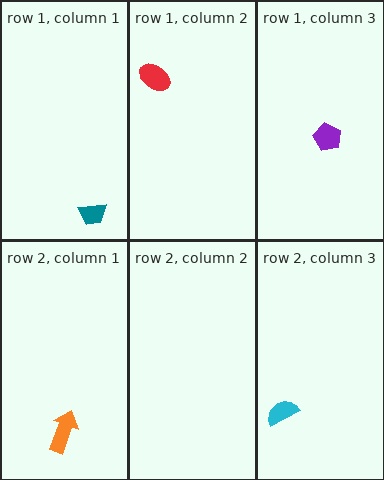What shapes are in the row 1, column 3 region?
The purple pentagon.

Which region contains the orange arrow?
The row 2, column 1 region.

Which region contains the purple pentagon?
The row 1, column 3 region.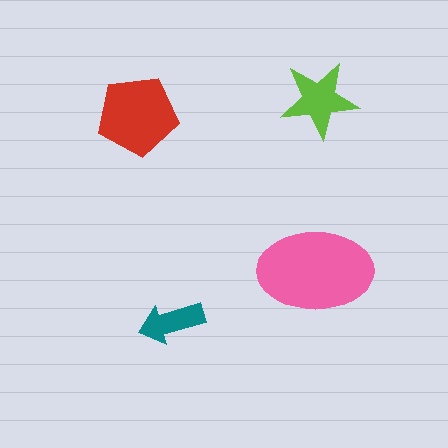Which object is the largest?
The pink ellipse.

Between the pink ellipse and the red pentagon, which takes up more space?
The pink ellipse.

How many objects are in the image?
There are 4 objects in the image.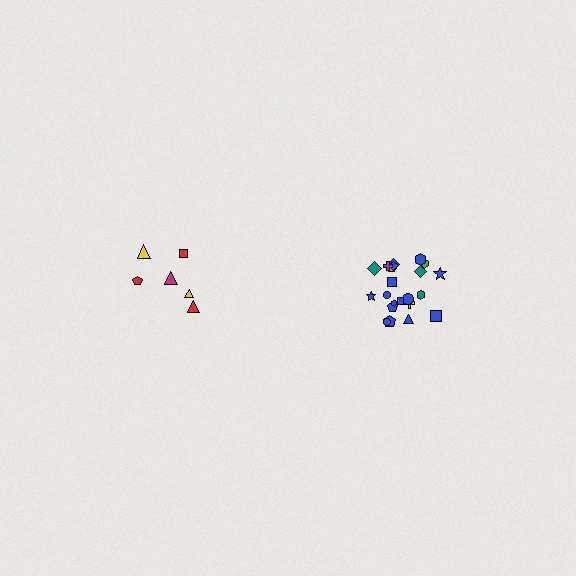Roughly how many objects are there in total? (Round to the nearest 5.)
Roughly 30 objects in total.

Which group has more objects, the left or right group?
The right group.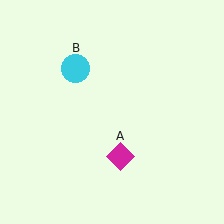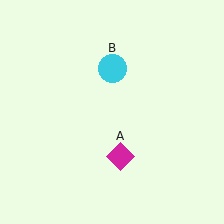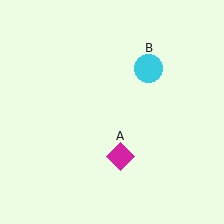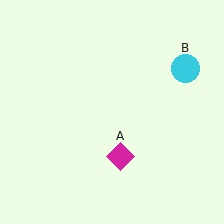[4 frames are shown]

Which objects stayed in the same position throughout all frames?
Magenta diamond (object A) remained stationary.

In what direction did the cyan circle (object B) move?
The cyan circle (object B) moved right.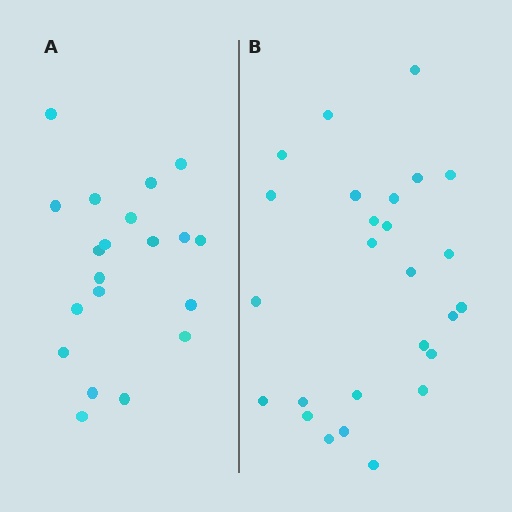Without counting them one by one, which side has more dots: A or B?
Region B (the right region) has more dots.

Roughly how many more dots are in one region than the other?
Region B has about 6 more dots than region A.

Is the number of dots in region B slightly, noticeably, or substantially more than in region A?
Region B has noticeably more, but not dramatically so. The ratio is roughly 1.3 to 1.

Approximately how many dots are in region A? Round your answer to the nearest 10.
About 20 dots.